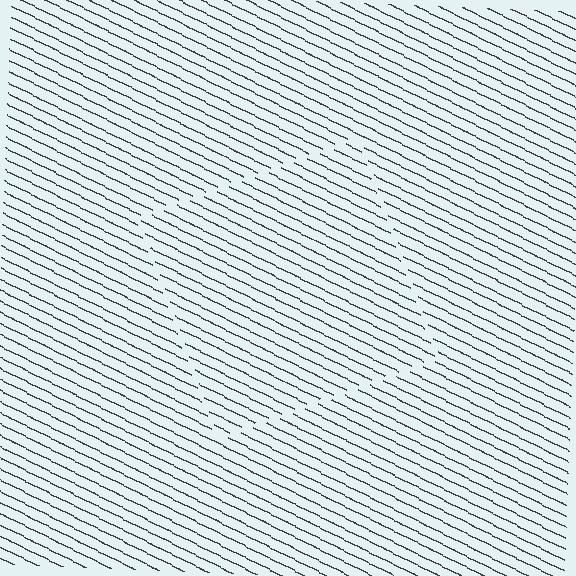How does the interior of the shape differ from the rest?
The interior of the shape contains the same grating, shifted by half a period — the contour is defined by the phase discontinuity where line-ends from the inner and outer gratings abut.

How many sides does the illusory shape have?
4 sides — the line-ends trace a square.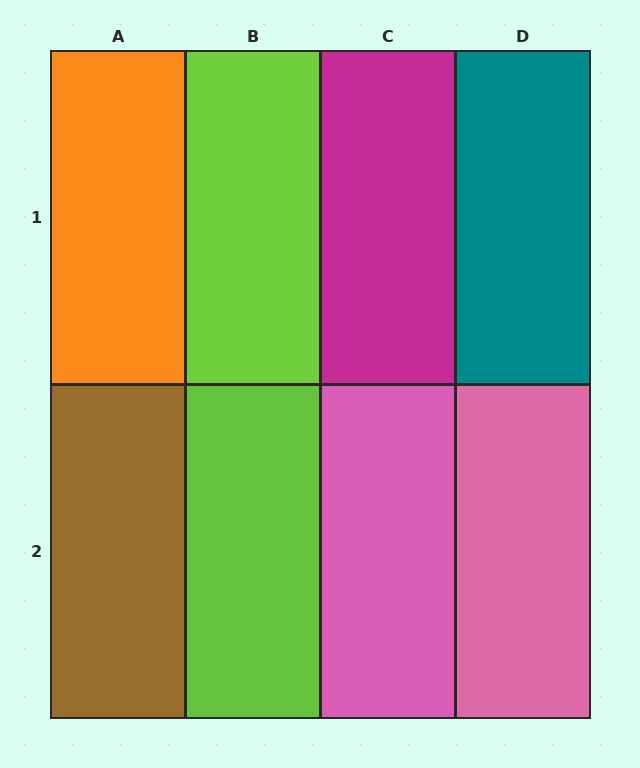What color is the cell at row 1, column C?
Magenta.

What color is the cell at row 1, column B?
Lime.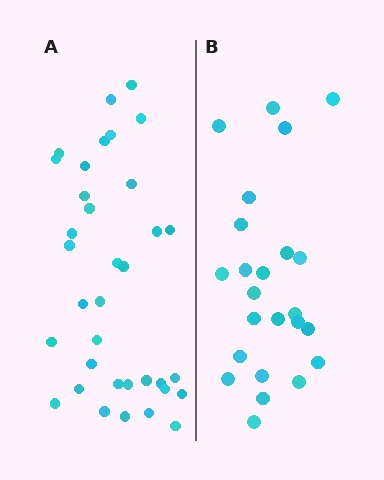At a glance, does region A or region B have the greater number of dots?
Region A (the left region) has more dots.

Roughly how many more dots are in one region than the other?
Region A has roughly 12 or so more dots than region B.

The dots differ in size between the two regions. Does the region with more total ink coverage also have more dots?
No. Region B has more total ink coverage because its dots are larger, but region A actually contains more individual dots. Total area can be misleading — the number of items is what matters here.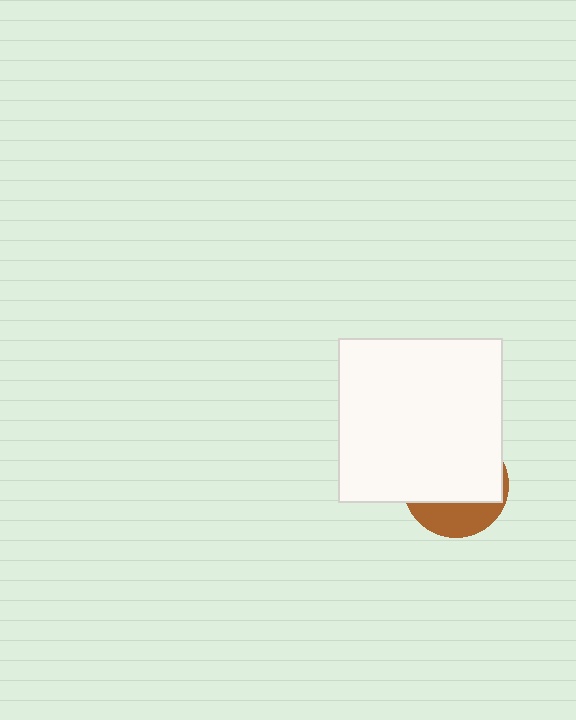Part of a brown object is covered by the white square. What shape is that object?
It is a circle.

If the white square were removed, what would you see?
You would see the complete brown circle.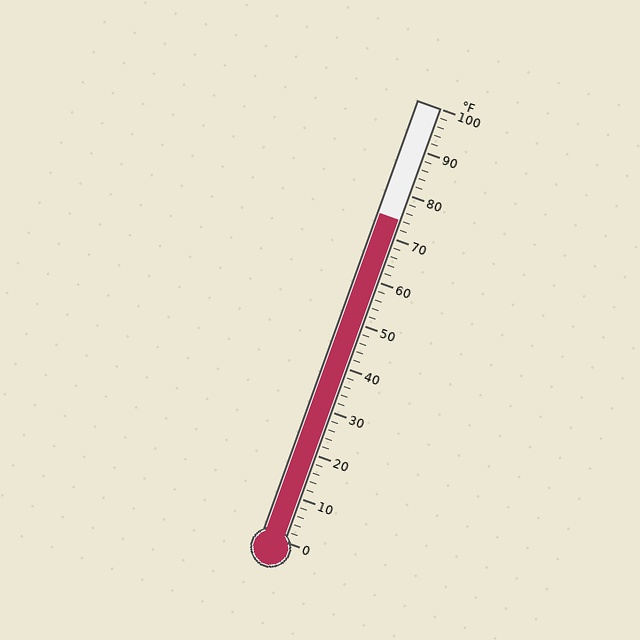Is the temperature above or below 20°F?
The temperature is above 20°F.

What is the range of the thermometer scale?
The thermometer scale ranges from 0°F to 100°F.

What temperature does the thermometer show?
The thermometer shows approximately 74°F.